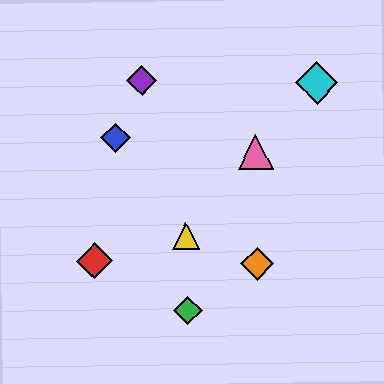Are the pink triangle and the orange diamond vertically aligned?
Yes, both are at x≈256.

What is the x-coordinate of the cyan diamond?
The cyan diamond is at x≈317.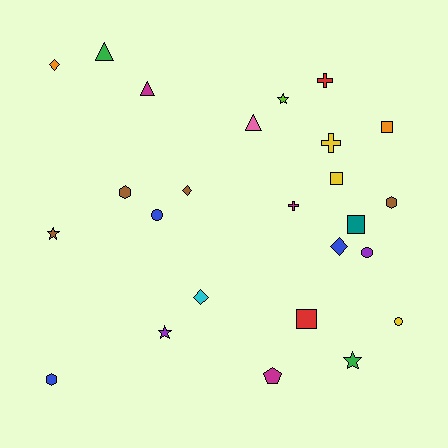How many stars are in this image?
There are 4 stars.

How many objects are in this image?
There are 25 objects.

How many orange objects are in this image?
There are 2 orange objects.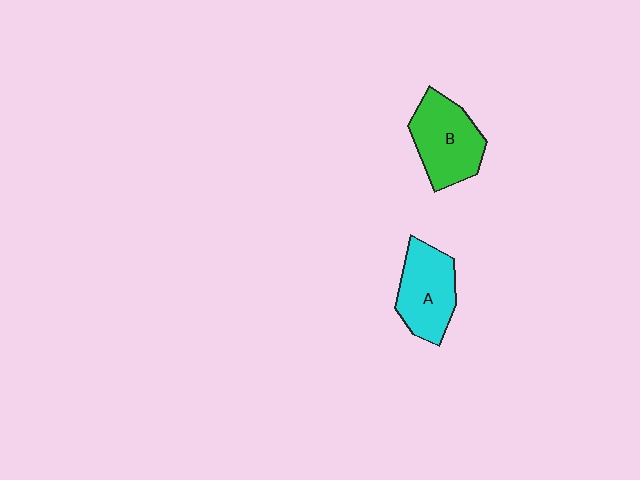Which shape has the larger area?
Shape B (green).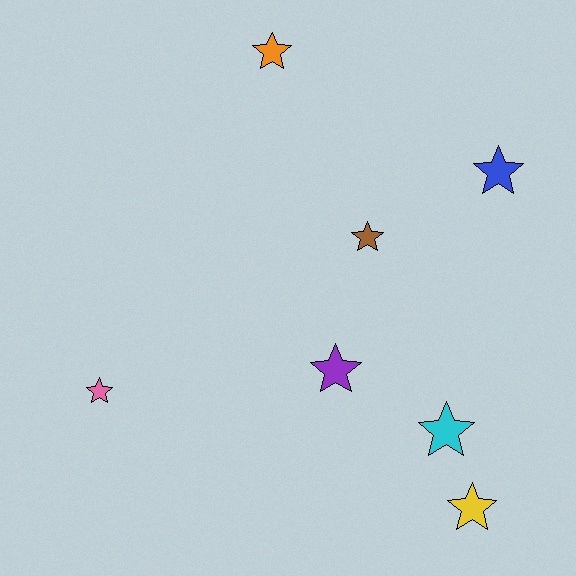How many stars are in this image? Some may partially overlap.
There are 7 stars.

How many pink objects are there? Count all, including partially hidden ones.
There is 1 pink object.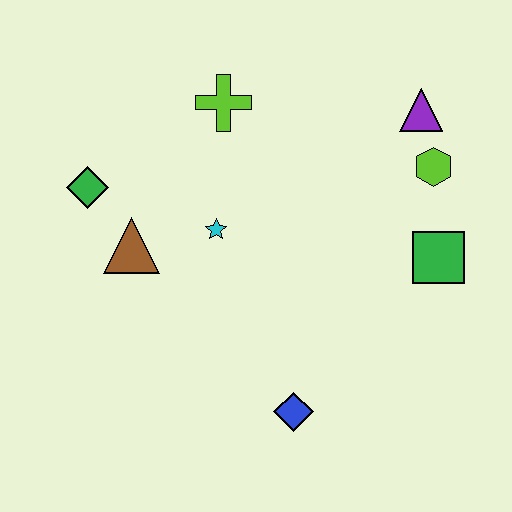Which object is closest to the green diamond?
The brown triangle is closest to the green diamond.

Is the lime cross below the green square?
No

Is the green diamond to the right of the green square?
No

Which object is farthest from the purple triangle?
The green diamond is farthest from the purple triangle.